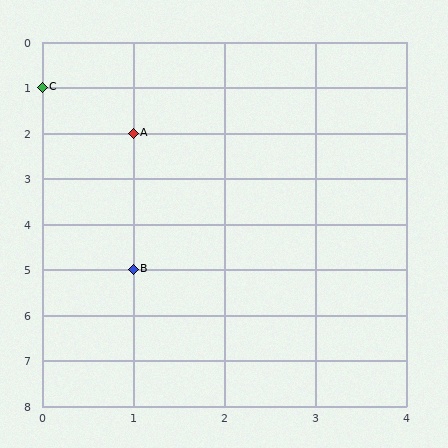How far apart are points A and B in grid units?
Points A and B are 3 rows apart.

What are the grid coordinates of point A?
Point A is at grid coordinates (1, 2).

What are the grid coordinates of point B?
Point B is at grid coordinates (1, 5).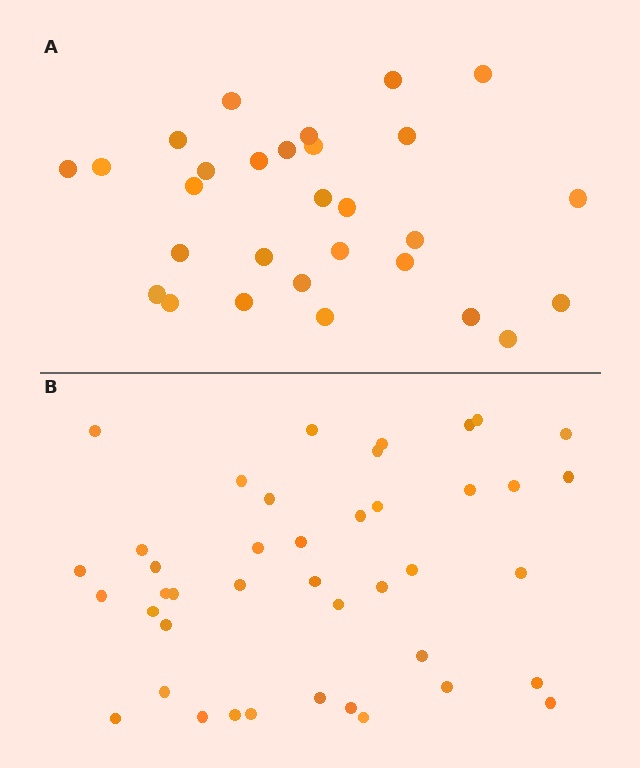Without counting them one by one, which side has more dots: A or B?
Region B (the bottom region) has more dots.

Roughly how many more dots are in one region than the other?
Region B has approximately 15 more dots than region A.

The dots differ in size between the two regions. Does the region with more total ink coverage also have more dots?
No. Region A has more total ink coverage because its dots are larger, but region B actually contains more individual dots. Total area can be misleading — the number of items is what matters here.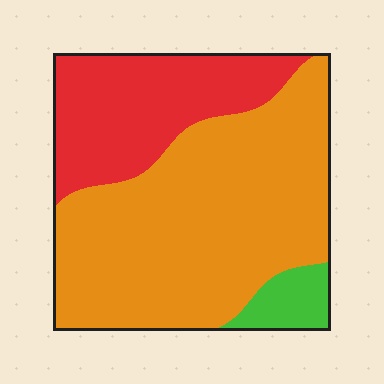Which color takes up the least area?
Green, at roughly 5%.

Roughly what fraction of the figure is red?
Red covers 29% of the figure.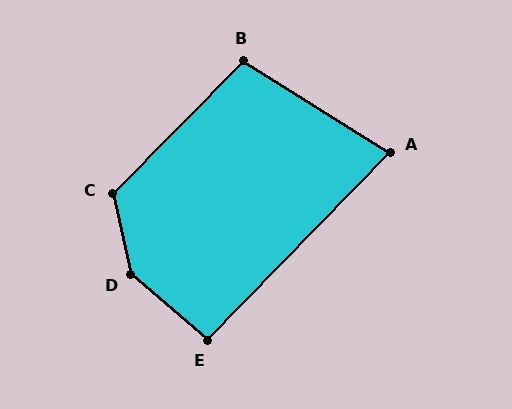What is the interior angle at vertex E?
Approximately 94 degrees (approximately right).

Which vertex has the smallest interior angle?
A, at approximately 78 degrees.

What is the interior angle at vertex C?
Approximately 123 degrees (obtuse).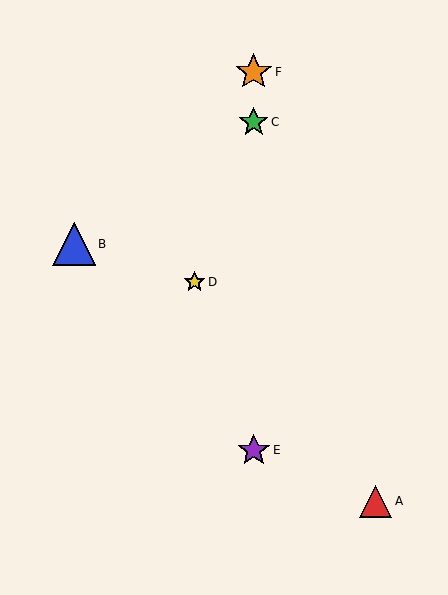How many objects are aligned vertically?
3 objects (C, E, F) are aligned vertically.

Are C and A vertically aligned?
No, C is at x≈254 and A is at x≈375.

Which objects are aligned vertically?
Objects C, E, F are aligned vertically.